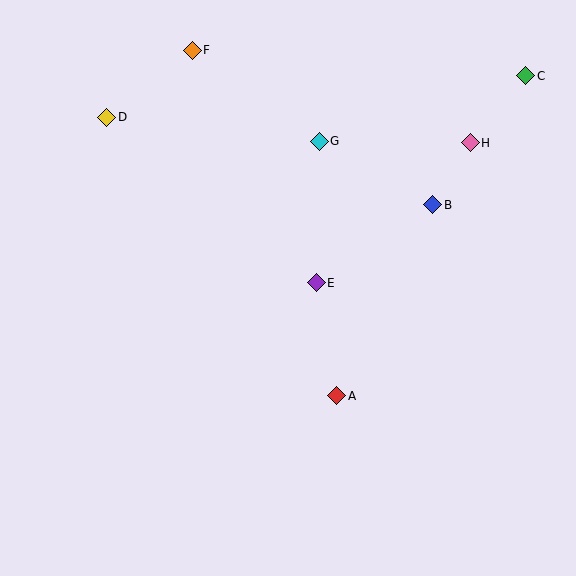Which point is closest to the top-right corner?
Point C is closest to the top-right corner.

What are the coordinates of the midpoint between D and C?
The midpoint between D and C is at (316, 96).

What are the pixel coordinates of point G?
Point G is at (319, 141).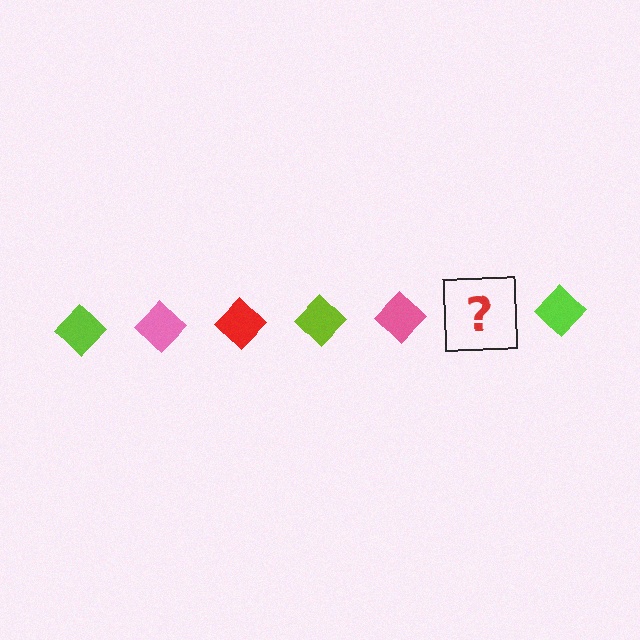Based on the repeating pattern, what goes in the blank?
The blank should be a red diamond.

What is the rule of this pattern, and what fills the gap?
The rule is that the pattern cycles through lime, pink, red diamonds. The gap should be filled with a red diamond.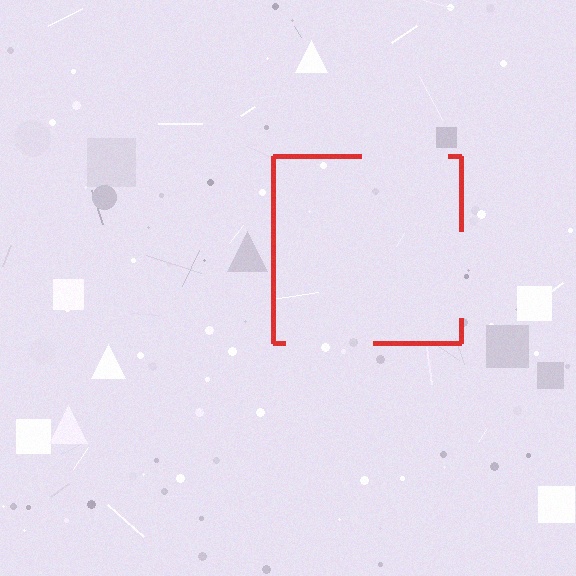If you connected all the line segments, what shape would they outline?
They would outline a square.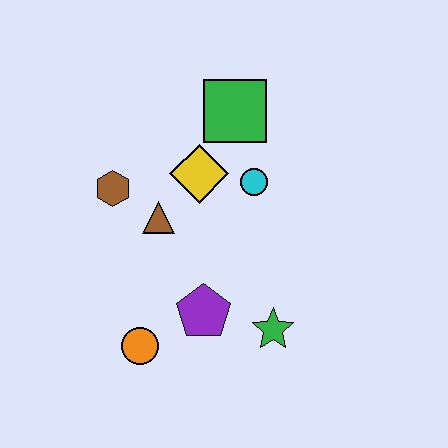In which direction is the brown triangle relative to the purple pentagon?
The brown triangle is above the purple pentagon.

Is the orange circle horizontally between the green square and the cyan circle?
No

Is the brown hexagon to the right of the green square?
No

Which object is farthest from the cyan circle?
The orange circle is farthest from the cyan circle.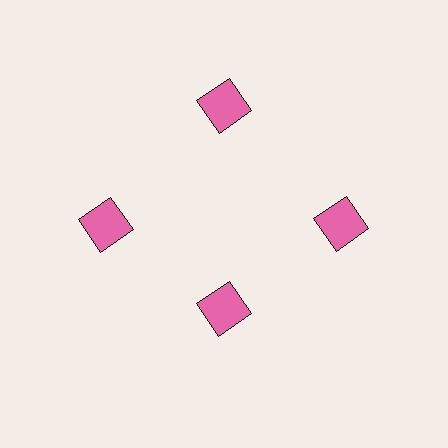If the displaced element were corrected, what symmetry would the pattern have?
It would have 4-fold rotational symmetry — the pattern would map onto itself every 90 degrees.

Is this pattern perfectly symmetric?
No. The 4 pink squares are arranged in a ring, but one element near the 6 o'clock position is pulled inward toward the center, breaking the 4-fold rotational symmetry.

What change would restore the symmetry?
The symmetry would be restored by moving it outward, back onto the ring so that all 4 squares sit at equal angles and equal distance from the center.